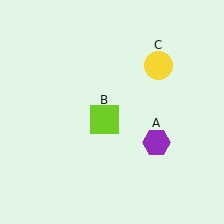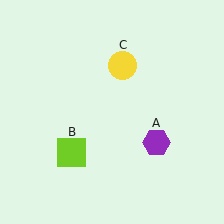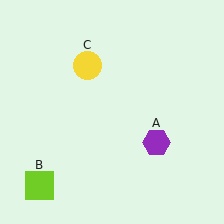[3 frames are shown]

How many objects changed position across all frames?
2 objects changed position: lime square (object B), yellow circle (object C).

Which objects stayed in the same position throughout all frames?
Purple hexagon (object A) remained stationary.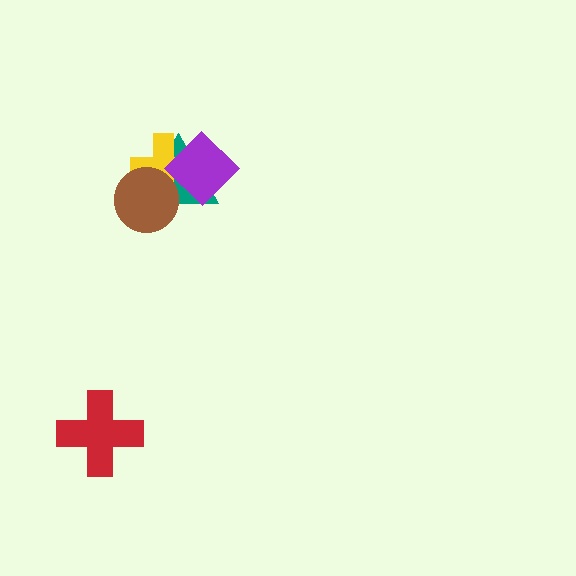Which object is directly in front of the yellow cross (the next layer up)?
The purple diamond is directly in front of the yellow cross.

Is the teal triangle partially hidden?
Yes, it is partially covered by another shape.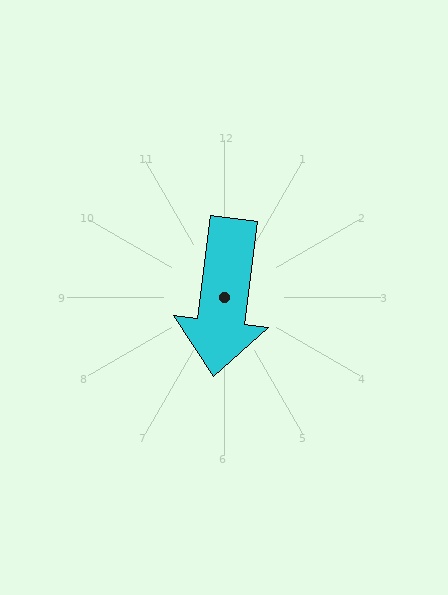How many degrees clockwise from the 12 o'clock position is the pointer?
Approximately 187 degrees.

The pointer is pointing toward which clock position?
Roughly 6 o'clock.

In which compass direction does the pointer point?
South.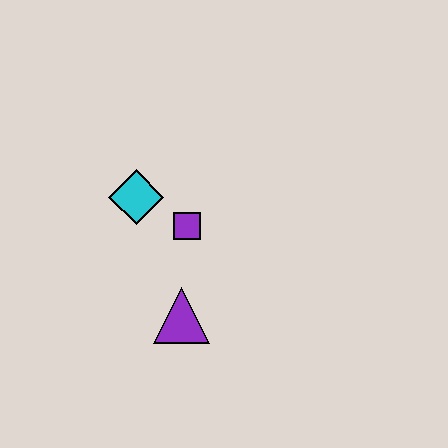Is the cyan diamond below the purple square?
No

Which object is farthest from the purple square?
The purple triangle is farthest from the purple square.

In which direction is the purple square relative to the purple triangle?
The purple square is above the purple triangle.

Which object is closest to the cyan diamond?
The purple square is closest to the cyan diamond.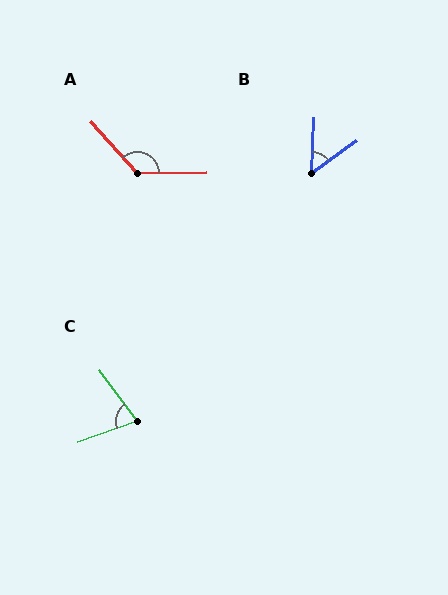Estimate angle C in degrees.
Approximately 73 degrees.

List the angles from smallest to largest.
B (51°), C (73°), A (131°).